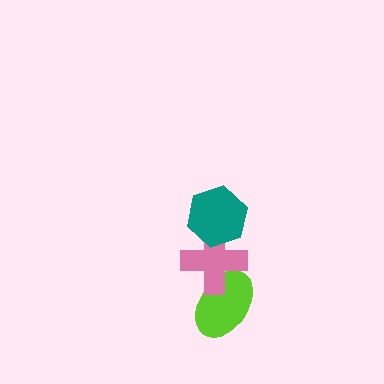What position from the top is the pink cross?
The pink cross is 2nd from the top.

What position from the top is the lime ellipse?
The lime ellipse is 3rd from the top.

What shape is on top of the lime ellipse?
The pink cross is on top of the lime ellipse.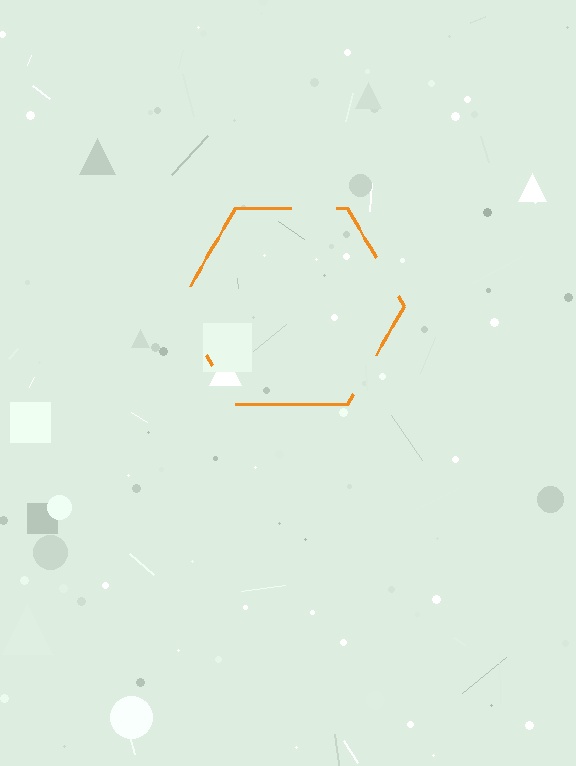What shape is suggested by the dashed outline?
The dashed outline suggests a hexagon.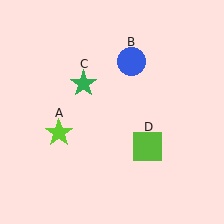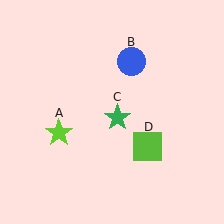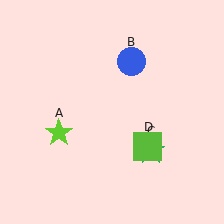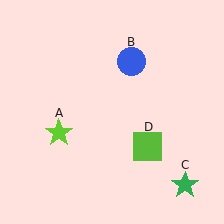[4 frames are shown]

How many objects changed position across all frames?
1 object changed position: green star (object C).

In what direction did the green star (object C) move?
The green star (object C) moved down and to the right.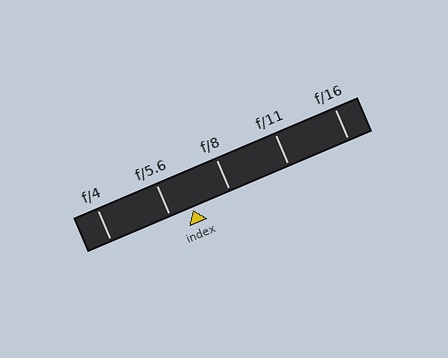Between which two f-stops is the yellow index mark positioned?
The index mark is between f/5.6 and f/8.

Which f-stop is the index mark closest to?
The index mark is closest to f/5.6.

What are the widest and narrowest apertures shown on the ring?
The widest aperture shown is f/4 and the narrowest is f/16.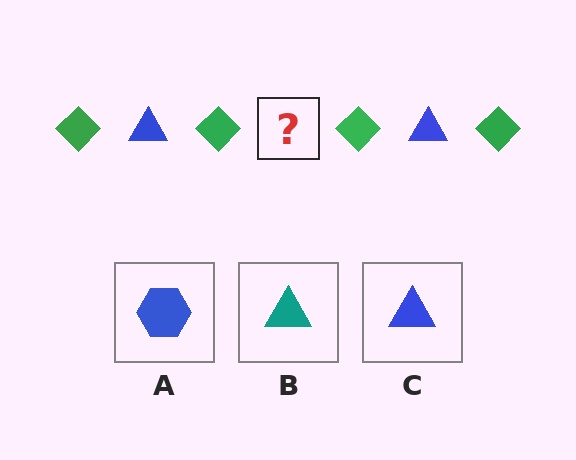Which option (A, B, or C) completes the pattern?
C.